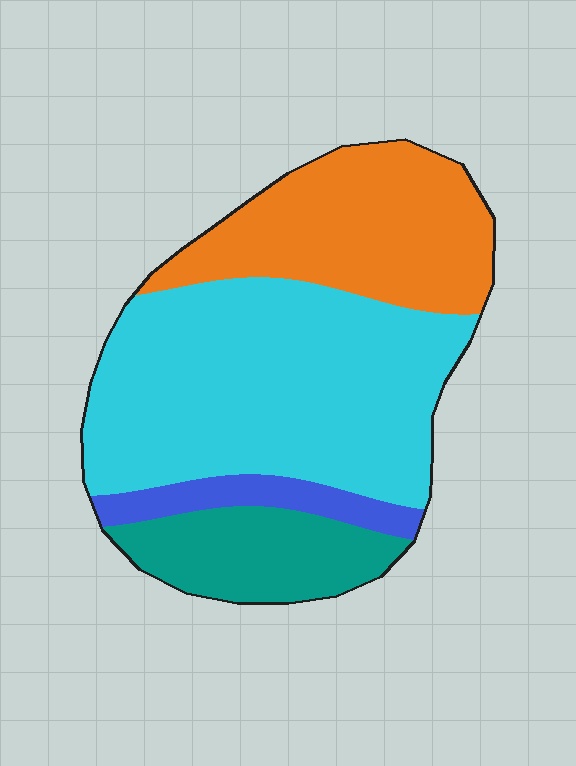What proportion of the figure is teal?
Teal covers roughly 15% of the figure.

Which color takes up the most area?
Cyan, at roughly 50%.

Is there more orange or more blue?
Orange.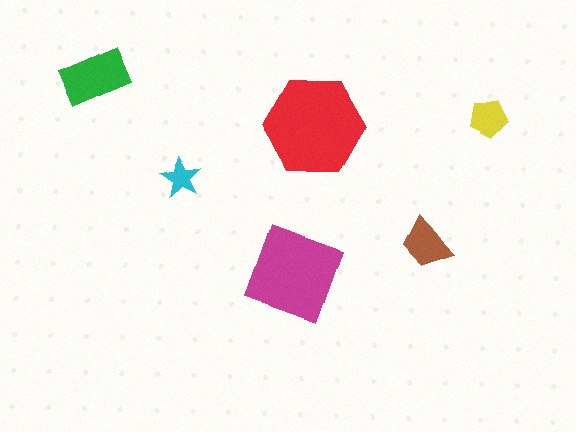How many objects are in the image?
There are 6 objects in the image.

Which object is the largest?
The red hexagon.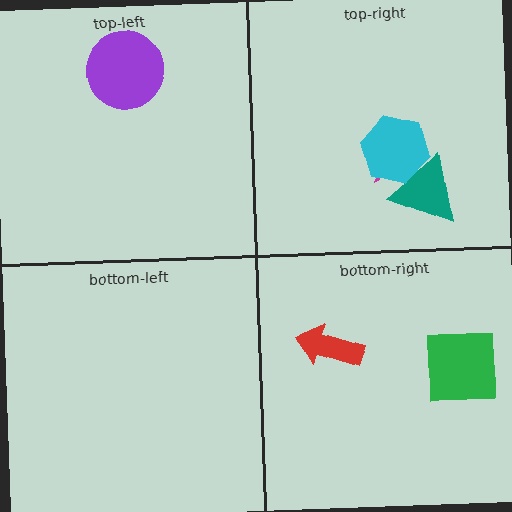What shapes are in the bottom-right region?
The green square, the red arrow.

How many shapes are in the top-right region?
3.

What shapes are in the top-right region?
The magenta star, the teal triangle, the cyan hexagon.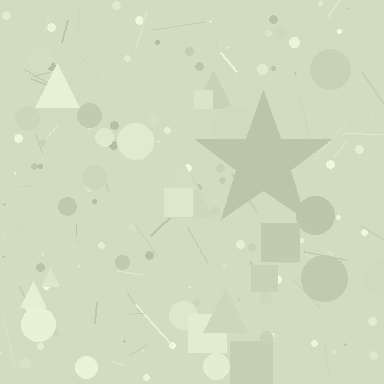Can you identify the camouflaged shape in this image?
The camouflaged shape is a star.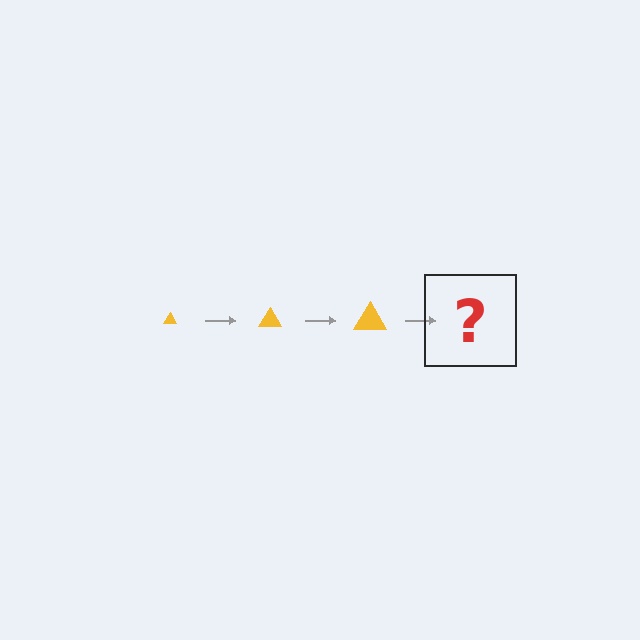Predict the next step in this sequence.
The next step is a yellow triangle, larger than the previous one.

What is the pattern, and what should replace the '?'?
The pattern is that the triangle gets progressively larger each step. The '?' should be a yellow triangle, larger than the previous one.